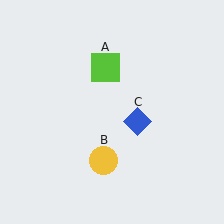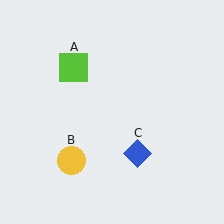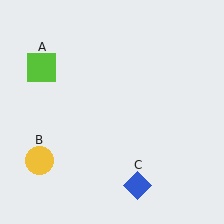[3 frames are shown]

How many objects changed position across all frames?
3 objects changed position: lime square (object A), yellow circle (object B), blue diamond (object C).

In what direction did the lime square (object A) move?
The lime square (object A) moved left.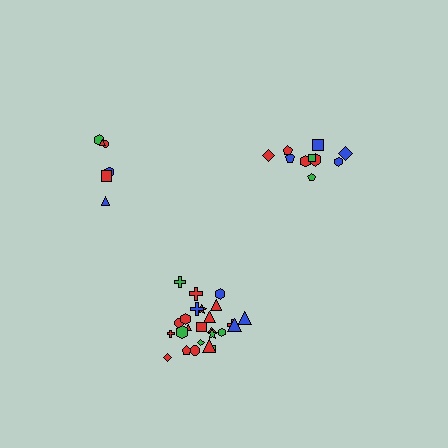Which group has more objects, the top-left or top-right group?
The top-right group.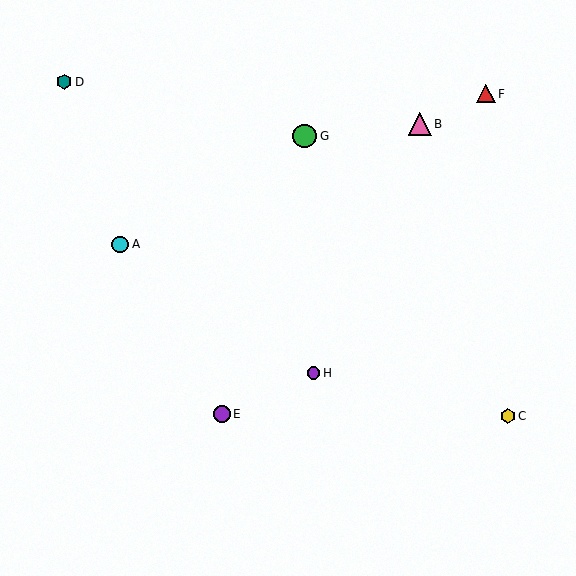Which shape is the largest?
The green circle (labeled G) is the largest.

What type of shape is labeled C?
Shape C is a yellow hexagon.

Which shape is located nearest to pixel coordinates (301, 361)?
The purple circle (labeled H) at (313, 373) is nearest to that location.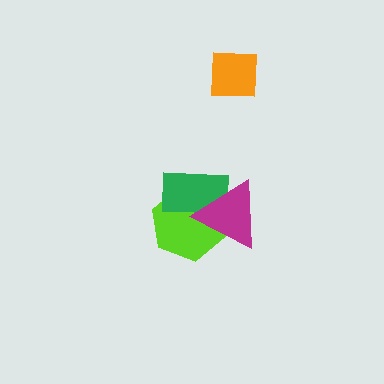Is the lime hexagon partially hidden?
Yes, it is partially covered by another shape.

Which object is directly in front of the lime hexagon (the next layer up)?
The green rectangle is directly in front of the lime hexagon.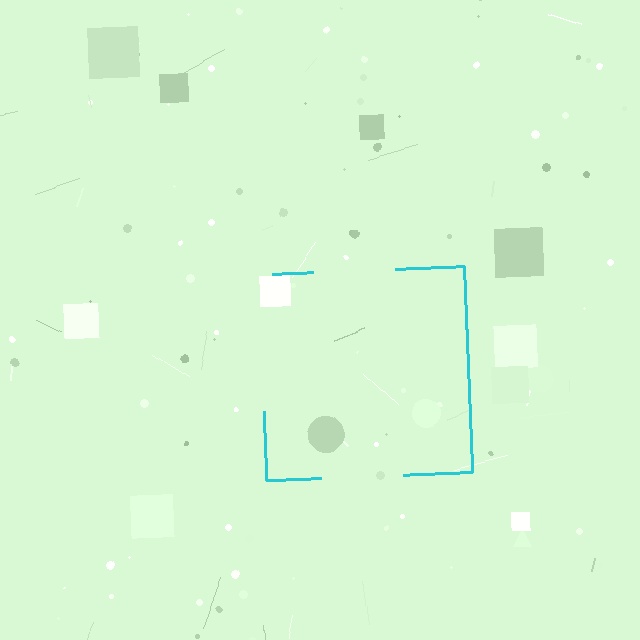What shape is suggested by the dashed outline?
The dashed outline suggests a square.